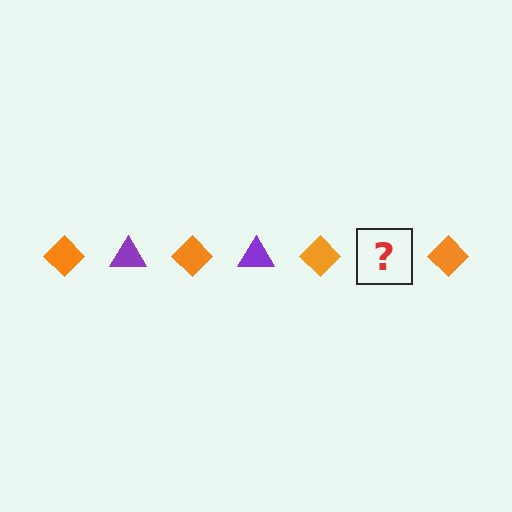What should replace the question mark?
The question mark should be replaced with a purple triangle.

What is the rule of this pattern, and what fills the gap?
The rule is that the pattern alternates between orange diamond and purple triangle. The gap should be filled with a purple triangle.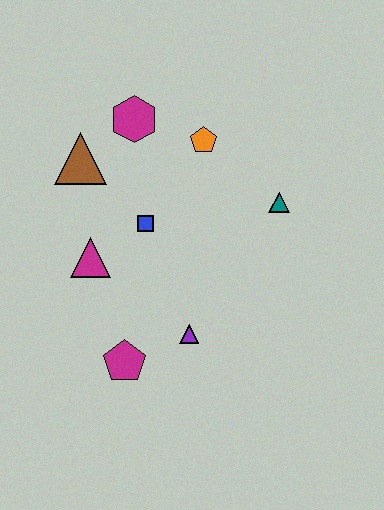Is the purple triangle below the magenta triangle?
Yes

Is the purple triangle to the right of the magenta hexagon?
Yes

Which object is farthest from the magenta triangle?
The teal triangle is farthest from the magenta triangle.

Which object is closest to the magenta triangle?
The blue square is closest to the magenta triangle.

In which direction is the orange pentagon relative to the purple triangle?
The orange pentagon is above the purple triangle.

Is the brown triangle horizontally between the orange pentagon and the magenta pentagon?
No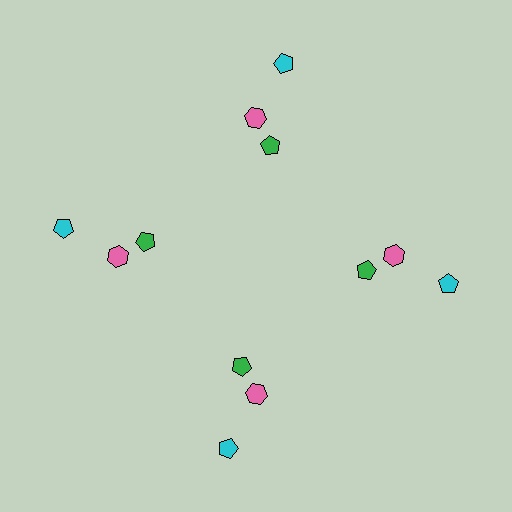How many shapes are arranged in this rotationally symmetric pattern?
There are 12 shapes, arranged in 4 groups of 3.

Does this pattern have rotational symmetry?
Yes, this pattern has 4-fold rotational symmetry. It looks the same after rotating 90 degrees around the center.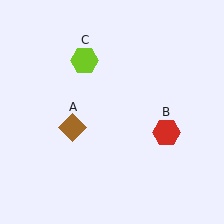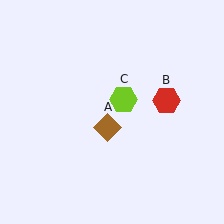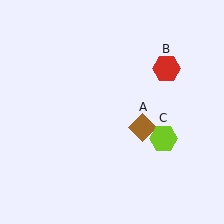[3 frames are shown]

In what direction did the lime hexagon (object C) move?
The lime hexagon (object C) moved down and to the right.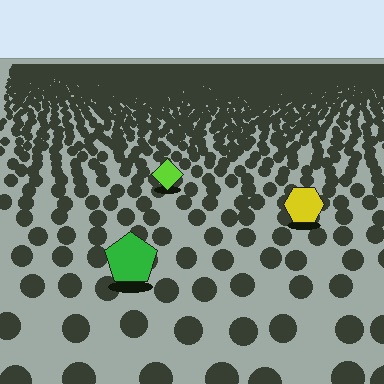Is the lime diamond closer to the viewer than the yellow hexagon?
No. The yellow hexagon is closer — you can tell from the texture gradient: the ground texture is coarser near it.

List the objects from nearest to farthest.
From nearest to farthest: the green pentagon, the yellow hexagon, the lime diamond.